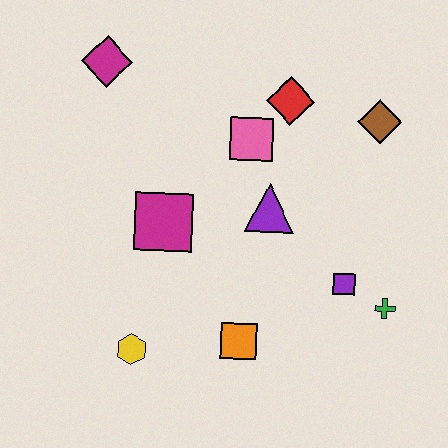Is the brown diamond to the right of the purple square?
Yes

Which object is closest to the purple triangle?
The pink square is closest to the purple triangle.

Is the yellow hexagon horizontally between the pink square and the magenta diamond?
Yes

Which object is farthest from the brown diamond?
The yellow hexagon is farthest from the brown diamond.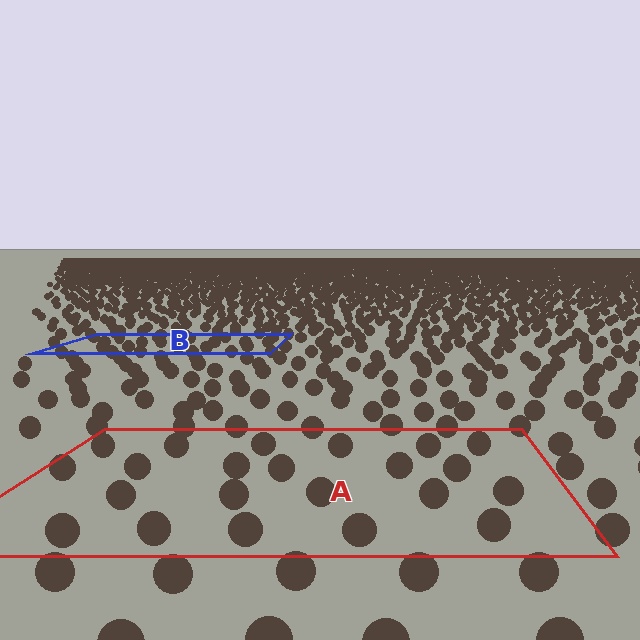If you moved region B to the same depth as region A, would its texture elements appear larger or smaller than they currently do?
They would appear larger. At a closer depth, the same texture elements are projected at a bigger on-screen size.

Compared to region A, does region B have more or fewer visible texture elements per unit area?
Region B has more texture elements per unit area — they are packed more densely because it is farther away.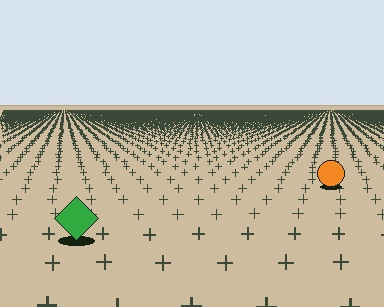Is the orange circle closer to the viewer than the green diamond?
No. The green diamond is closer — you can tell from the texture gradient: the ground texture is coarser near it.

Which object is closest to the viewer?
The green diamond is closest. The texture marks near it are larger and more spread out.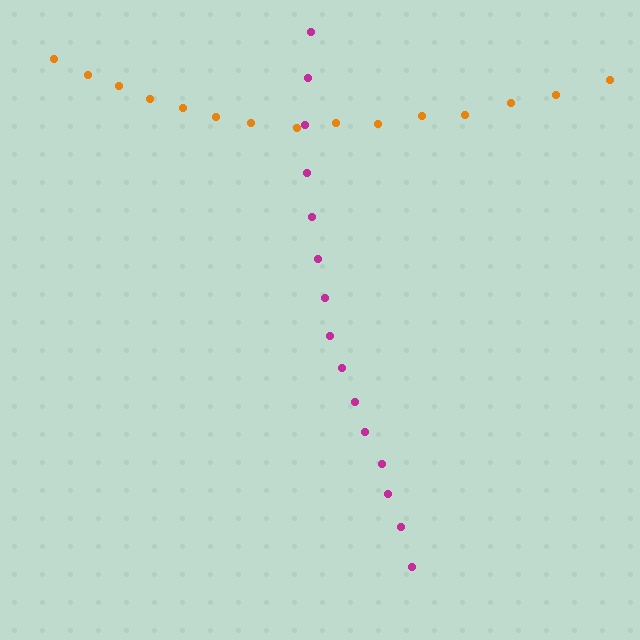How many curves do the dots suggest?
There are 2 distinct paths.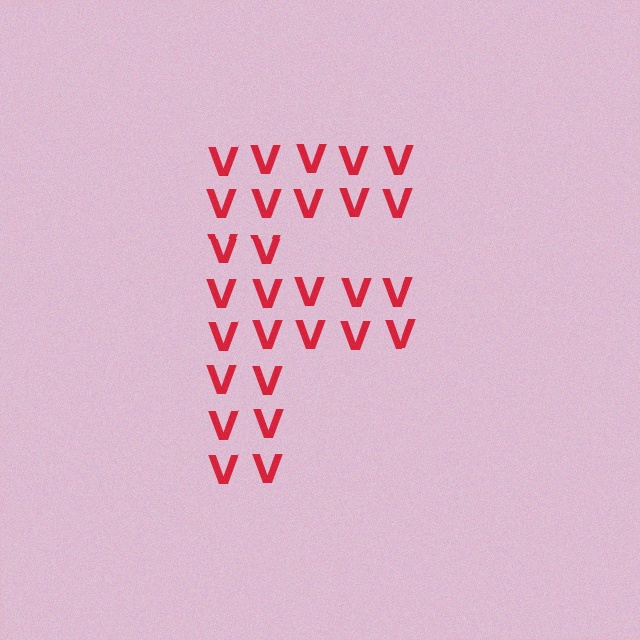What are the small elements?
The small elements are letter V's.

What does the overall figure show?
The overall figure shows the letter F.